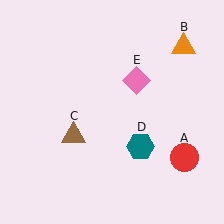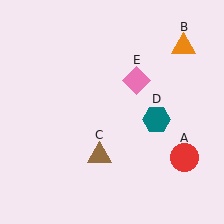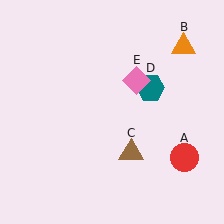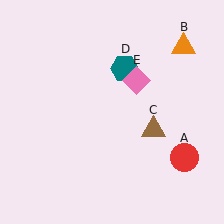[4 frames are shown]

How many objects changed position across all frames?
2 objects changed position: brown triangle (object C), teal hexagon (object D).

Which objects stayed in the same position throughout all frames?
Red circle (object A) and orange triangle (object B) and pink diamond (object E) remained stationary.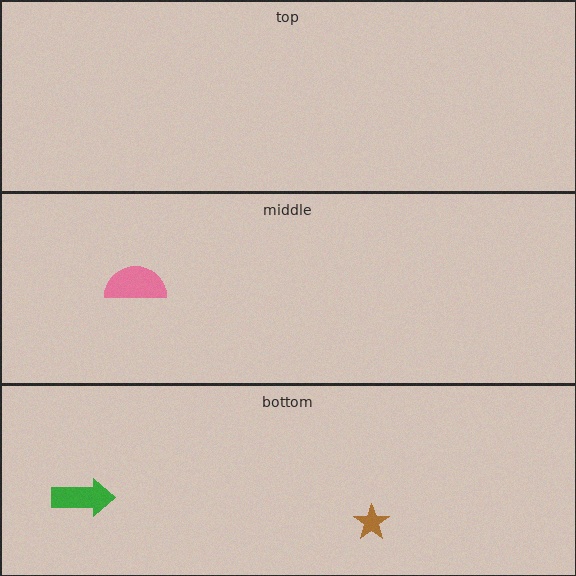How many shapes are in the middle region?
1.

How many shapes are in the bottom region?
2.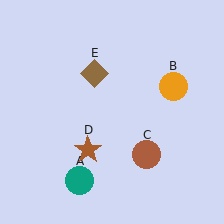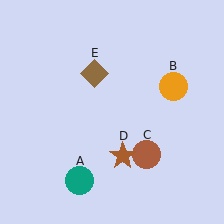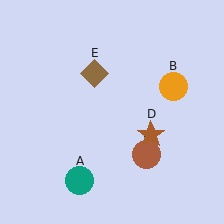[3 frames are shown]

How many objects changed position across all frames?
1 object changed position: brown star (object D).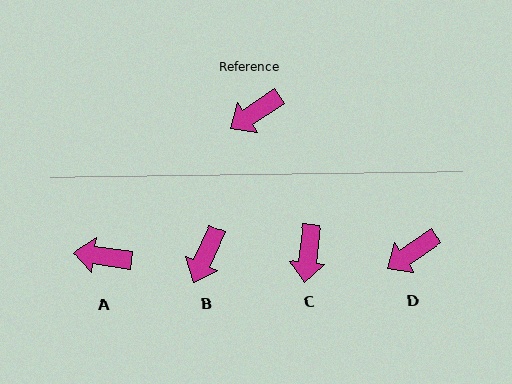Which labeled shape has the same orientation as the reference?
D.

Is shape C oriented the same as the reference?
No, it is off by about 49 degrees.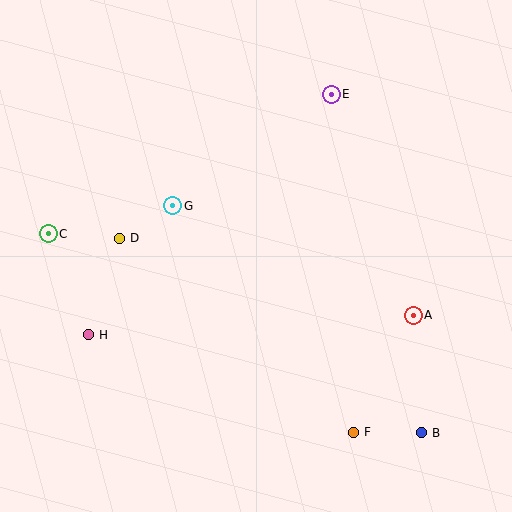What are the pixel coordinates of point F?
Point F is at (353, 432).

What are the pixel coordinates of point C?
Point C is at (48, 234).